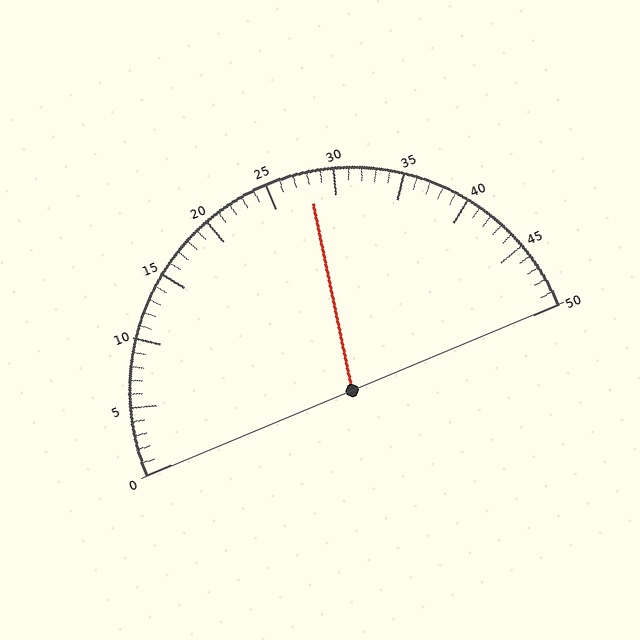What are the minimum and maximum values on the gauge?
The gauge ranges from 0 to 50.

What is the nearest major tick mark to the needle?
The nearest major tick mark is 30.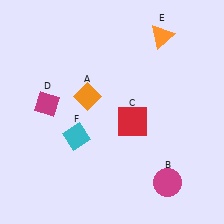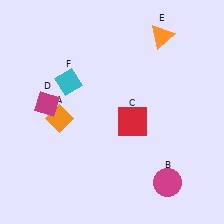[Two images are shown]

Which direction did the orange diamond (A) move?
The orange diamond (A) moved left.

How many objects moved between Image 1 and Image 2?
2 objects moved between the two images.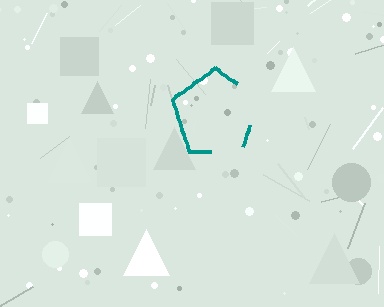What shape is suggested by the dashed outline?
The dashed outline suggests a pentagon.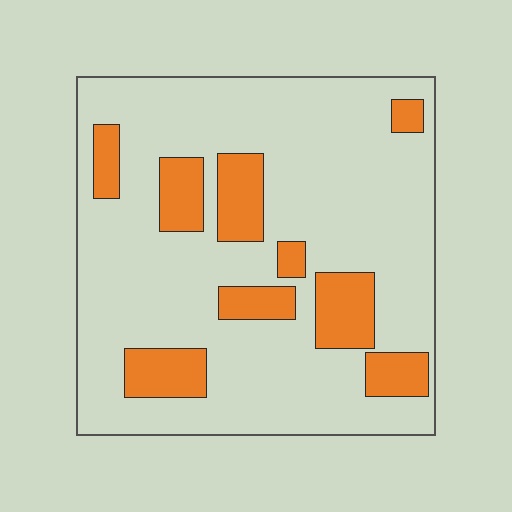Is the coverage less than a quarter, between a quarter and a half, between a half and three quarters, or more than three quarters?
Less than a quarter.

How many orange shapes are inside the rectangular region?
9.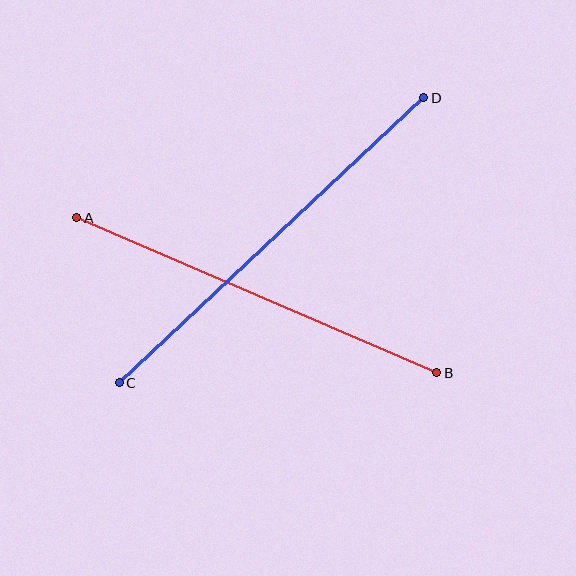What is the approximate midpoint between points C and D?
The midpoint is at approximately (272, 240) pixels.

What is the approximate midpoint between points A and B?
The midpoint is at approximately (257, 295) pixels.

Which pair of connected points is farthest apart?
Points C and D are farthest apart.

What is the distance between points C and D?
The distance is approximately 417 pixels.